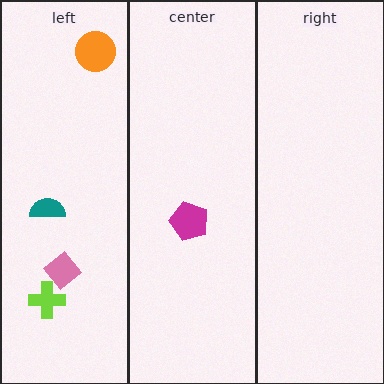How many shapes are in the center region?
1.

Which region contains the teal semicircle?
The left region.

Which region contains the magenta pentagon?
The center region.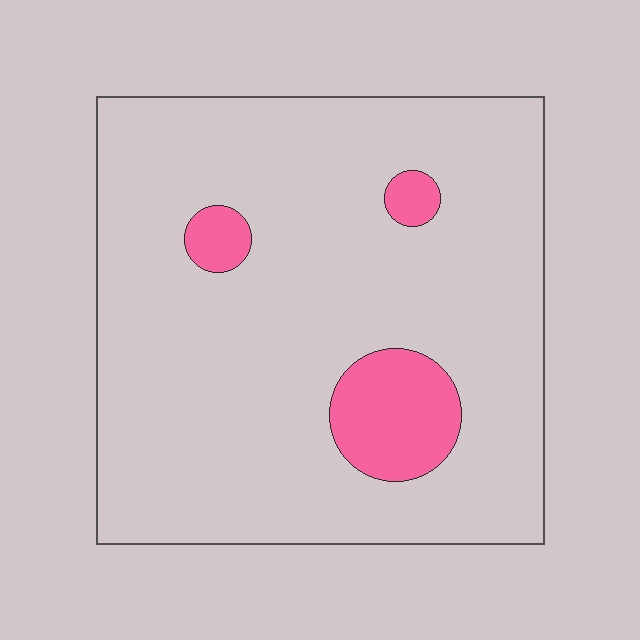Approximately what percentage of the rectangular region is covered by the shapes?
Approximately 10%.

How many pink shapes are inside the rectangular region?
3.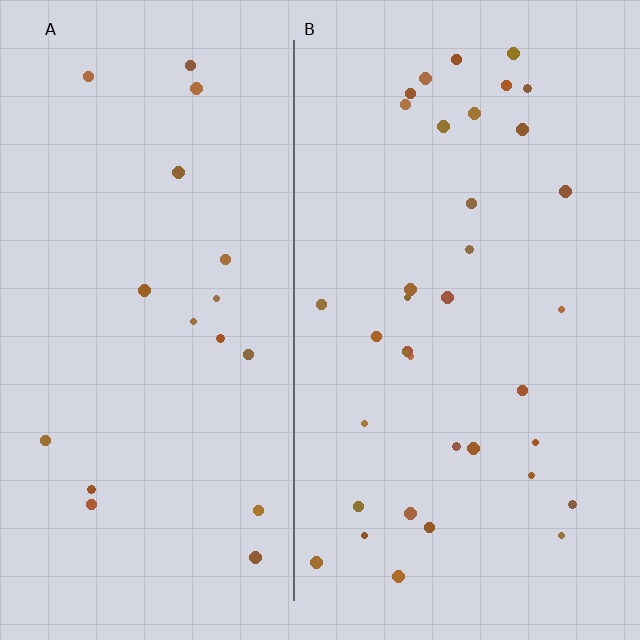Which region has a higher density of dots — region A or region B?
B (the right).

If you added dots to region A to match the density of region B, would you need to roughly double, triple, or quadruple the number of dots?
Approximately double.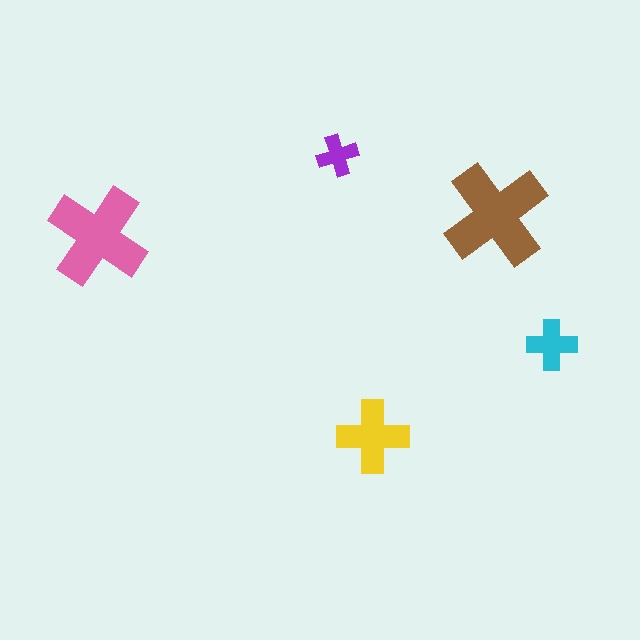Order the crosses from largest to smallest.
the brown one, the pink one, the yellow one, the cyan one, the purple one.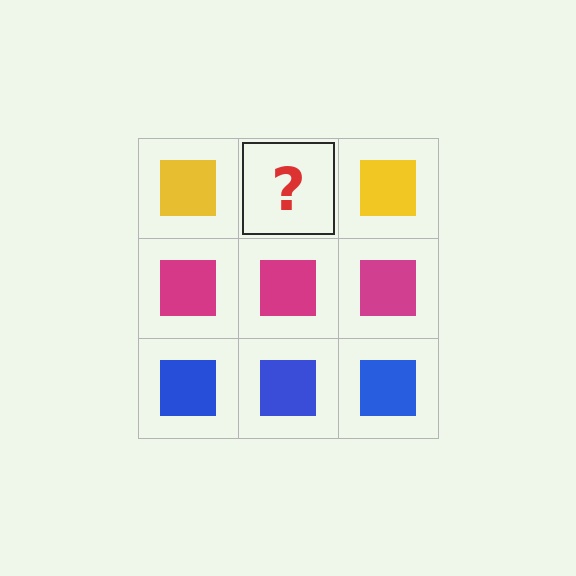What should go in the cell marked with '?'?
The missing cell should contain a yellow square.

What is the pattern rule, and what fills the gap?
The rule is that each row has a consistent color. The gap should be filled with a yellow square.